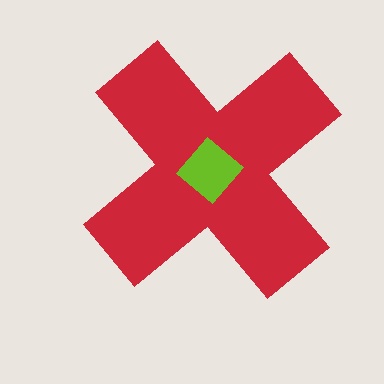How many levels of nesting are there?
2.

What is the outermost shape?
The red cross.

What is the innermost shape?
The lime diamond.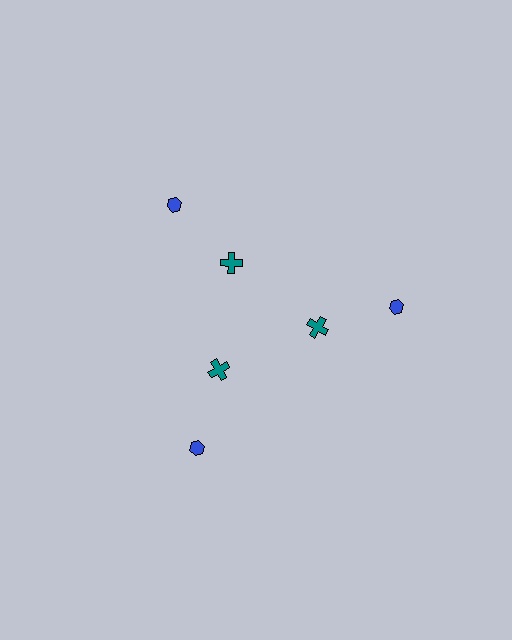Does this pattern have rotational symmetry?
Yes, this pattern has 3-fold rotational symmetry. It looks the same after rotating 120 degrees around the center.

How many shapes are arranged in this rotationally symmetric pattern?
There are 6 shapes, arranged in 3 groups of 2.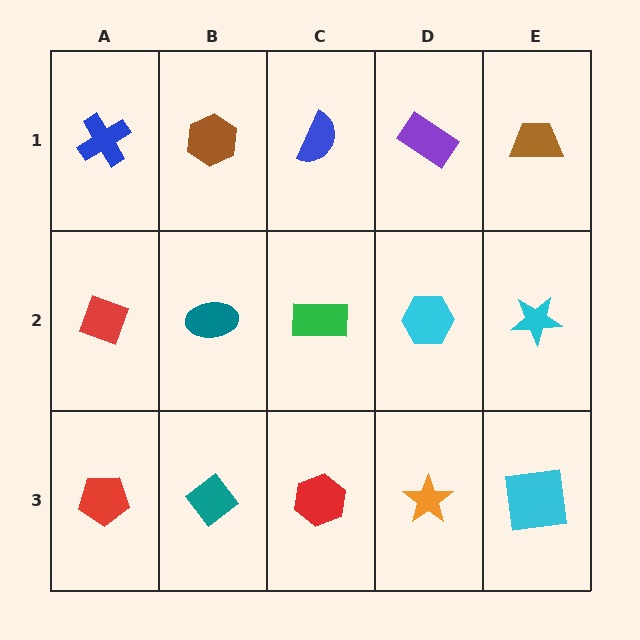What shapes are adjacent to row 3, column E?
A cyan star (row 2, column E), an orange star (row 3, column D).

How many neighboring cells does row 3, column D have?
3.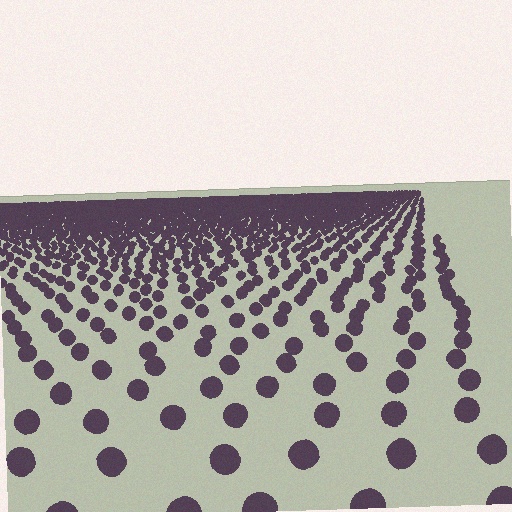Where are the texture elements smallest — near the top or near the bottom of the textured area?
Near the top.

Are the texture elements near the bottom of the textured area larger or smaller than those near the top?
Larger. Near the bottom, elements are closer to the viewer and appear at a bigger on-screen size.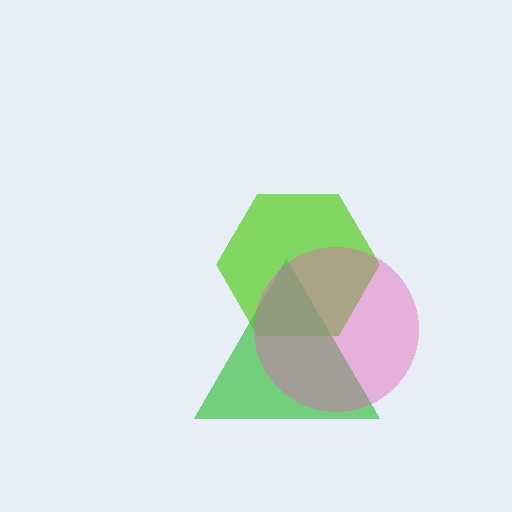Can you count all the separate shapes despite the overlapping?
Yes, there are 3 separate shapes.